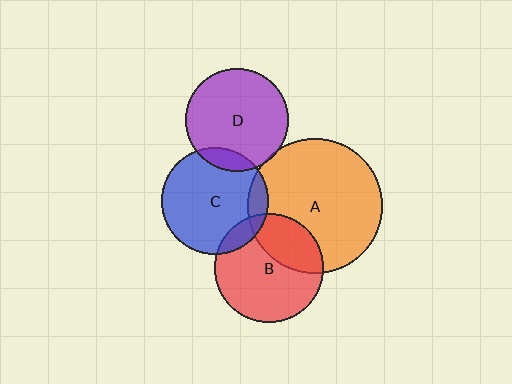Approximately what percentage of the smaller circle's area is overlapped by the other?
Approximately 5%.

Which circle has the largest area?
Circle A (orange).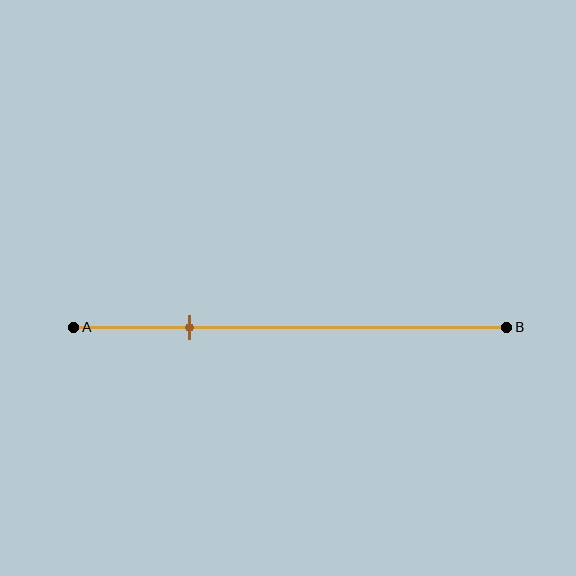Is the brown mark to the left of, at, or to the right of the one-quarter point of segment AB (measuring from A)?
The brown mark is approximately at the one-quarter point of segment AB.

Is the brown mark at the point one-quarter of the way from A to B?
Yes, the mark is approximately at the one-quarter point.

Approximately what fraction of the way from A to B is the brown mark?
The brown mark is approximately 25% of the way from A to B.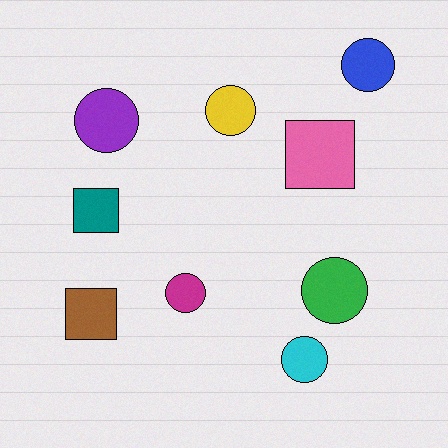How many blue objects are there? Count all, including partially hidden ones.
There is 1 blue object.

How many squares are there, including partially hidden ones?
There are 3 squares.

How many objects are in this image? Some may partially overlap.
There are 9 objects.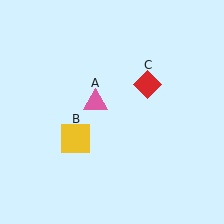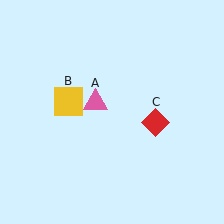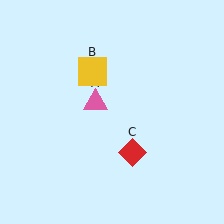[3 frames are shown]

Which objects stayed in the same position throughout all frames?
Pink triangle (object A) remained stationary.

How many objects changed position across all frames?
2 objects changed position: yellow square (object B), red diamond (object C).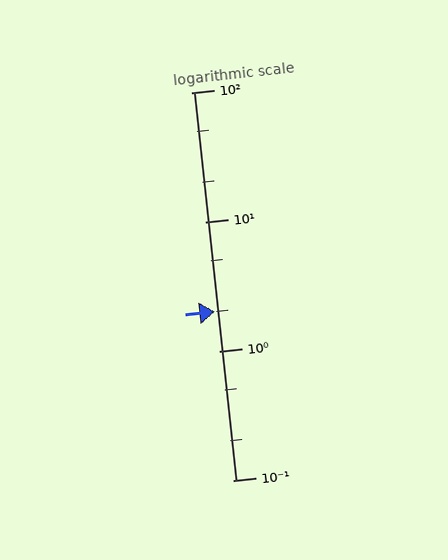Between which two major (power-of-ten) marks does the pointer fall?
The pointer is between 1 and 10.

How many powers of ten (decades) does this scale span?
The scale spans 3 decades, from 0.1 to 100.